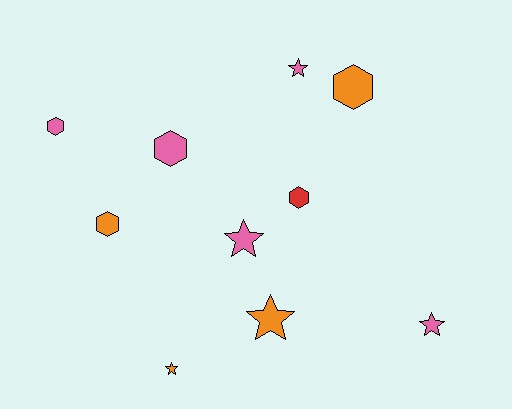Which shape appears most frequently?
Star, with 5 objects.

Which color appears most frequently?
Pink, with 5 objects.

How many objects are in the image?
There are 10 objects.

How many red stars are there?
There are no red stars.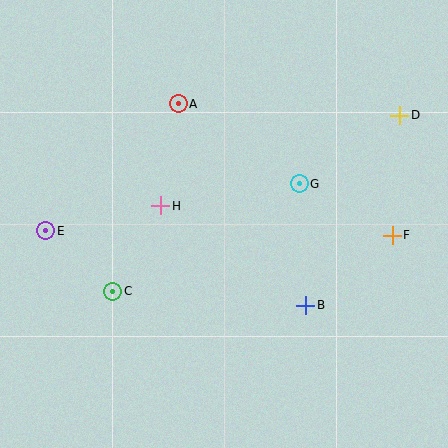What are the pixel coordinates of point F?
Point F is at (392, 235).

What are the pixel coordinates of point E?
Point E is at (46, 231).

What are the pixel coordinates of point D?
Point D is at (400, 115).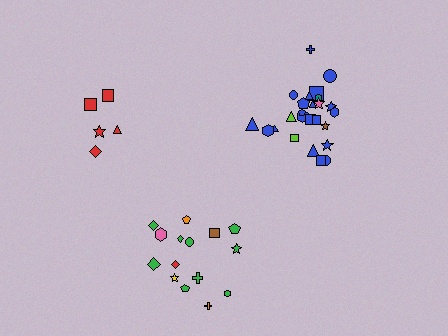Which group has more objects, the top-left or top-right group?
The top-right group.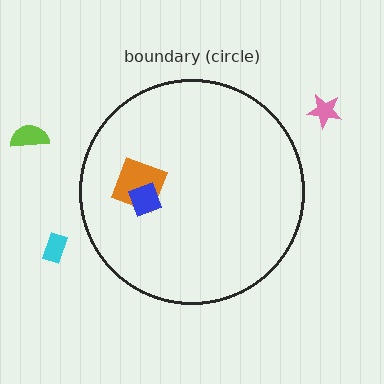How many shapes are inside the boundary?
2 inside, 3 outside.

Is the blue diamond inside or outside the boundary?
Inside.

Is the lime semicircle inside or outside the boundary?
Outside.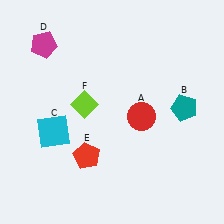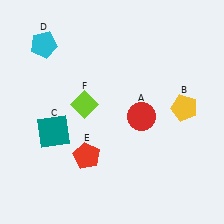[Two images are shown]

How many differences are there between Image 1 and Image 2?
There are 3 differences between the two images.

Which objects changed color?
B changed from teal to yellow. C changed from cyan to teal. D changed from magenta to cyan.